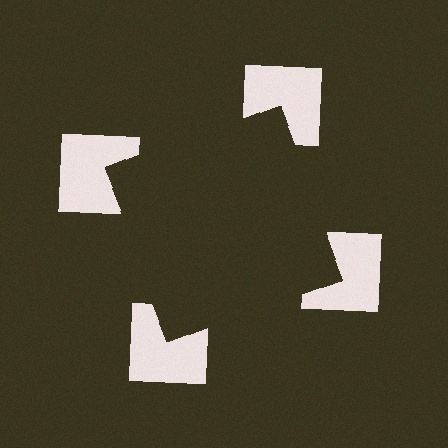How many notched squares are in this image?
There are 4 — one at each vertex of the illusory square.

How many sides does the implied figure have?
4 sides.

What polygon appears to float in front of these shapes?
An illusory square — its edges are inferred from the aligned wedge cuts in the notched squares, not physically drawn.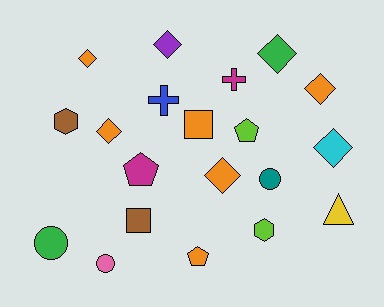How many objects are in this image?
There are 20 objects.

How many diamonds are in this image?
There are 7 diamonds.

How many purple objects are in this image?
There is 1 purple object.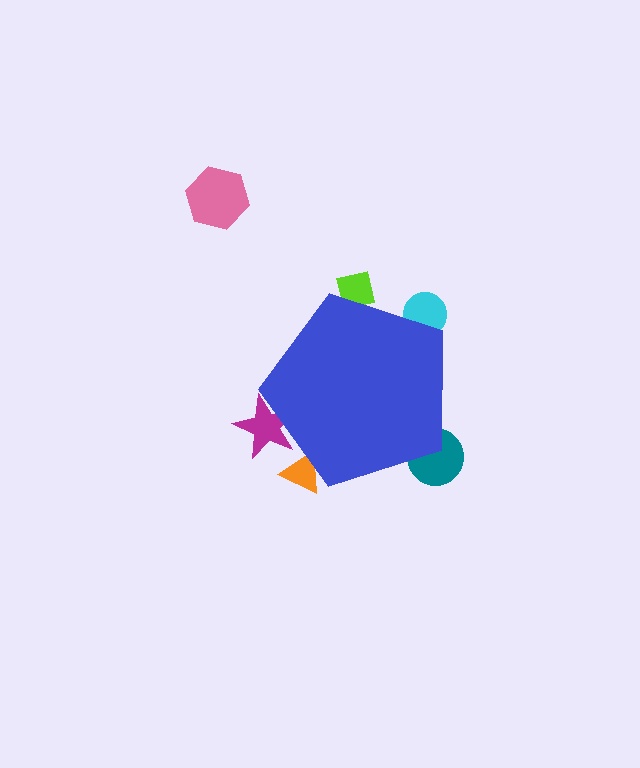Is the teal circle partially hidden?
Yes, the teal circle is partially hidden behind the blue pentagon.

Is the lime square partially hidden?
Yes, the lime square is partially hidden behind the blue pentagon.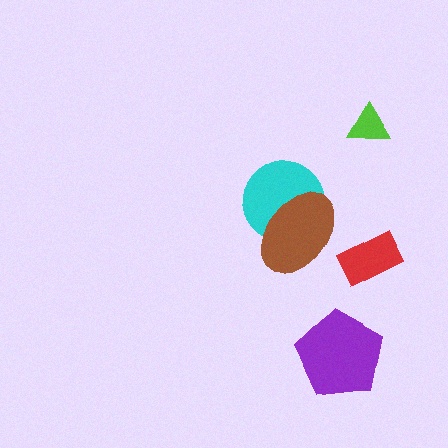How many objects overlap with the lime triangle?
0 objects overlap with the lime triangle.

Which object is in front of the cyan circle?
The brown ellipse is in front of the cyan circle.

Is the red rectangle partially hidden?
No, no other shape covers it.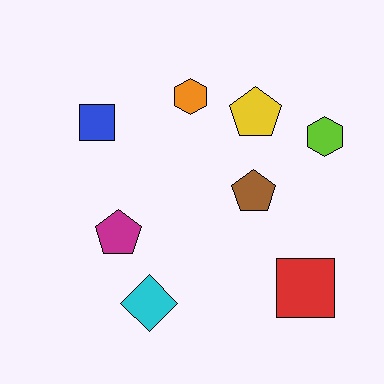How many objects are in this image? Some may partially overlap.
There are 8 objects.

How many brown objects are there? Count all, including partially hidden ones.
There is 1 brown object.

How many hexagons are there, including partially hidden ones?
There are 2 hexagons.